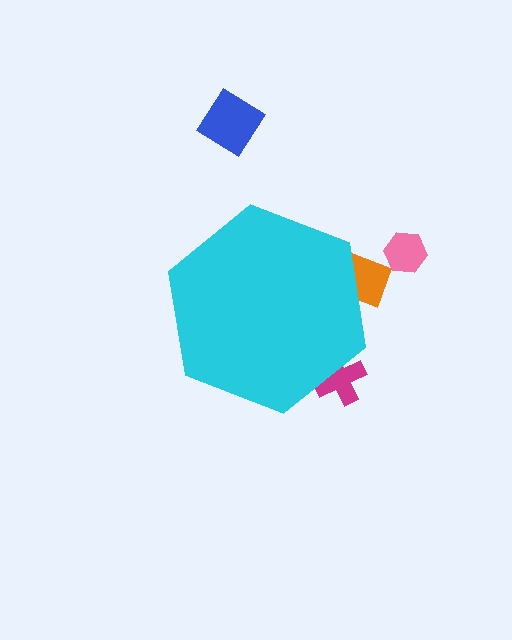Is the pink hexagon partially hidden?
No, the pink hexagon is fully visible.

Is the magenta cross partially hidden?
Yes, the magenta cross is partially hidden behind the cyan hexagon.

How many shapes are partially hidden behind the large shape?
2 shapes are partially hidden.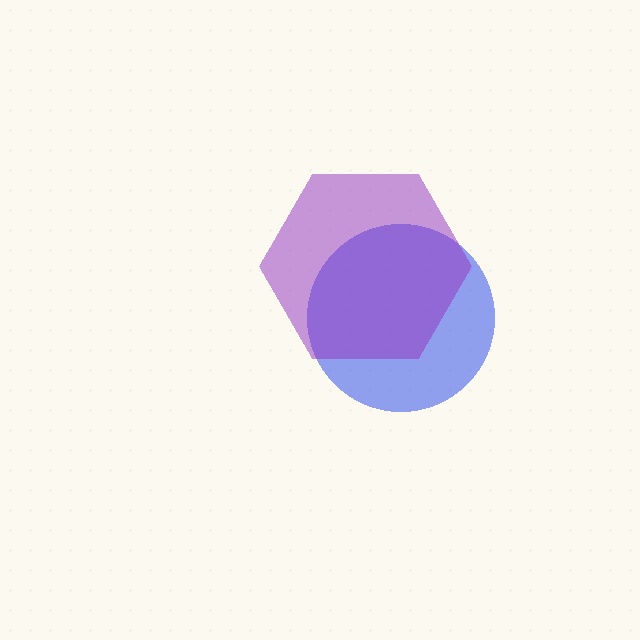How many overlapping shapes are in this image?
There are 2 overlapping shapes in the image.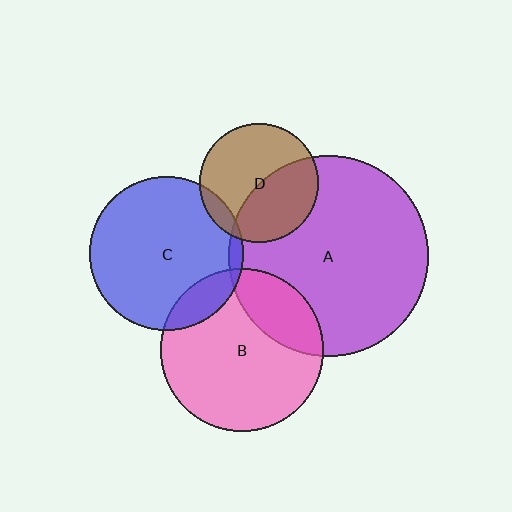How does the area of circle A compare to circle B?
Approximately 1.5 times.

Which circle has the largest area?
Circle A (purple).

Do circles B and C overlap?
Yes.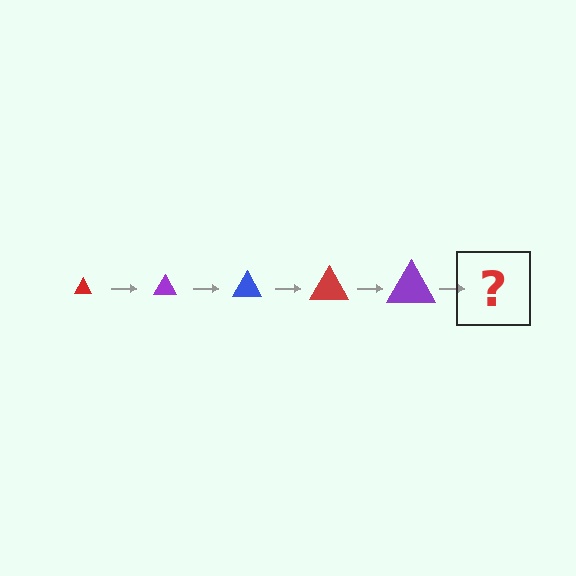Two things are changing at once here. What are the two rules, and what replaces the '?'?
The two rules are that the triangle grows larger each step and the color cycles through red, purple, and blue. The '?' should be a blue triangle, larger than the previous one.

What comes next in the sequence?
The next element should be a blue triangle, larger than the previous one.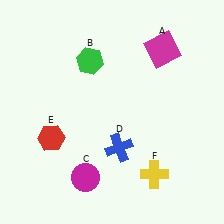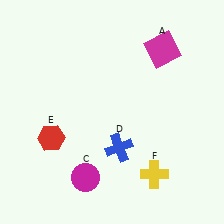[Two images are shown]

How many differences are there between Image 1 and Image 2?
There is 1 difference between the two images.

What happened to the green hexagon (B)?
The green hexagon (B) was removed in Image 2. It was in the top-left area of Image 1.